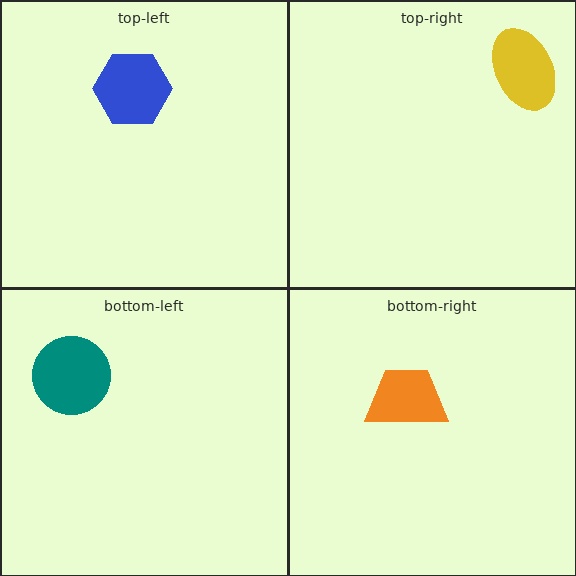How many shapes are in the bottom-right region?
1.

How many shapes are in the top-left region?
1.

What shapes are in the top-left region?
The blue hexagon.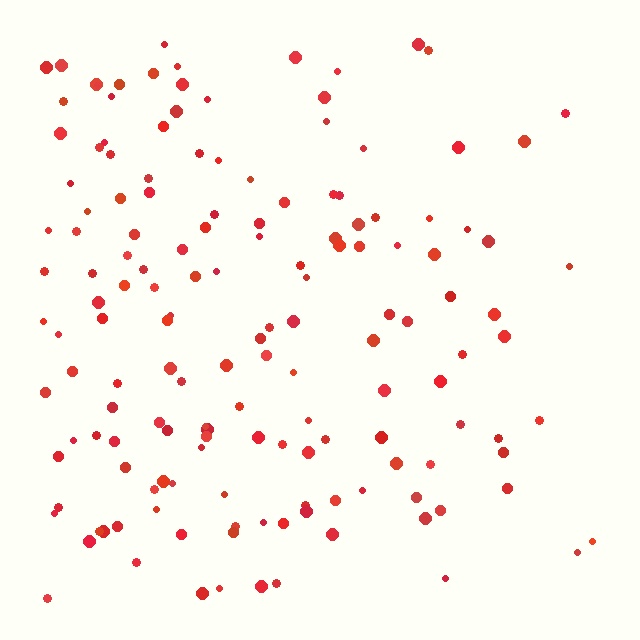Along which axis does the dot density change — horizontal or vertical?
Horizontal.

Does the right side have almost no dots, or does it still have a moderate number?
Still a moderate number, just noticeably fewer than the left.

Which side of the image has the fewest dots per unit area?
The right.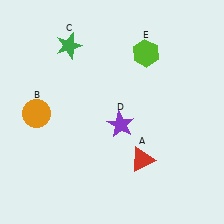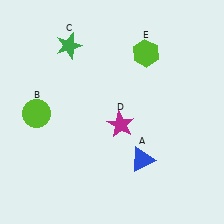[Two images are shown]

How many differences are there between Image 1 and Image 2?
There are 3 differences between the two images.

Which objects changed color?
A changed from red to blue. B changed from orange to lime. D changed from purple to magenta.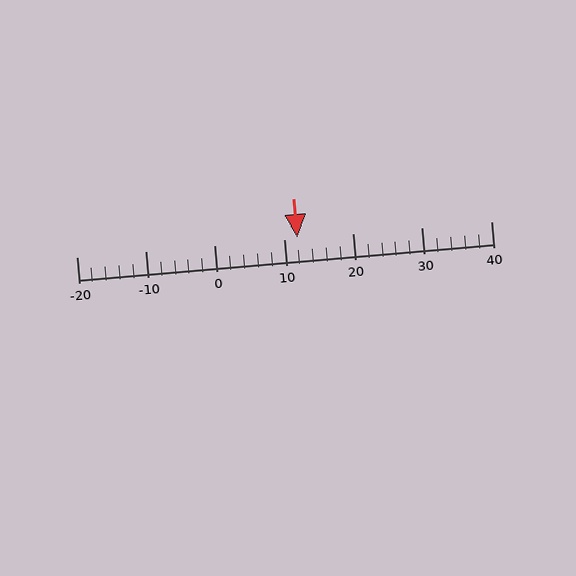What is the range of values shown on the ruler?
The ruler shows values from -20 to 40.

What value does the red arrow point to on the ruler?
The red arrow points to approximately 12.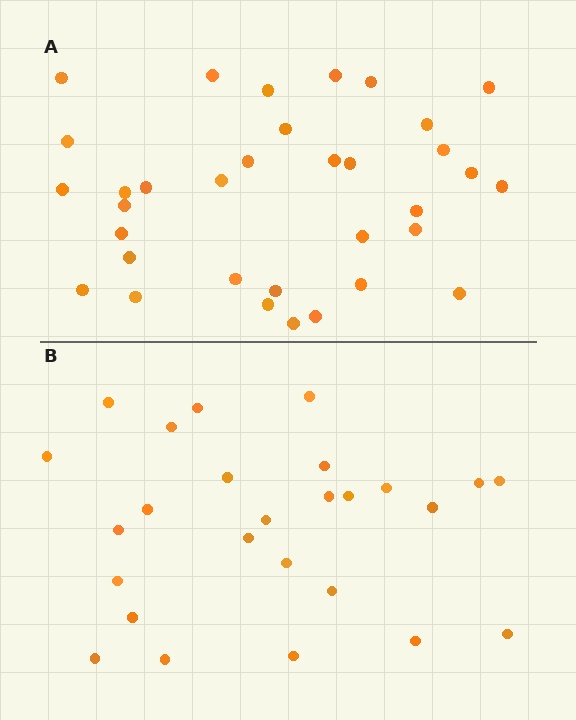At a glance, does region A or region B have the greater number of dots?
Region A (the top region) has more dots.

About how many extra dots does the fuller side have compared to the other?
Region A has roughly 8 or so more dots than region B.